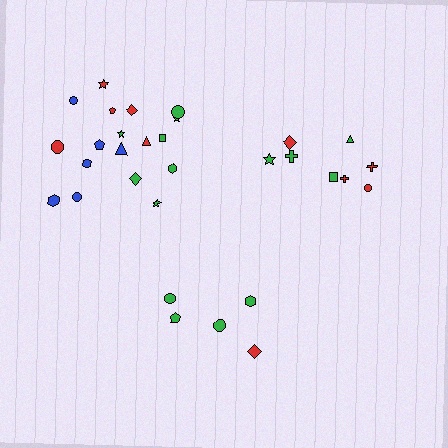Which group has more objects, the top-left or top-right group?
The top-left group.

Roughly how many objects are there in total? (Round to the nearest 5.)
Roughly 30 objects in total.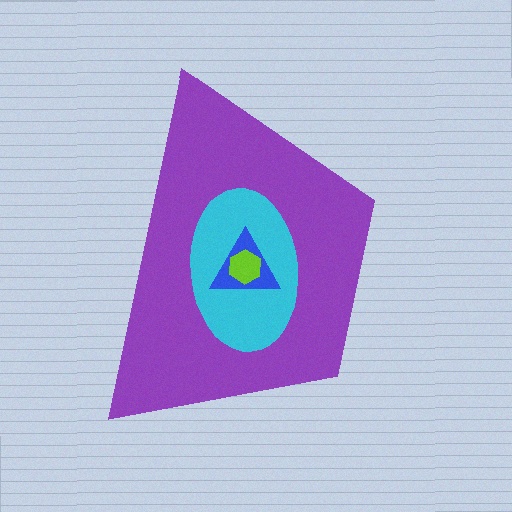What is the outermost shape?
The purple trapezoid.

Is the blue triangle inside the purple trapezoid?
Yes.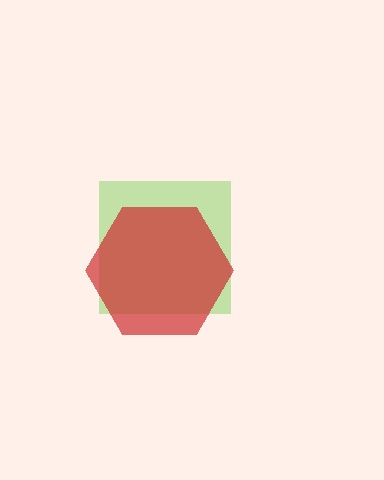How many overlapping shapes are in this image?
There are 2 overlapping shapes in the image.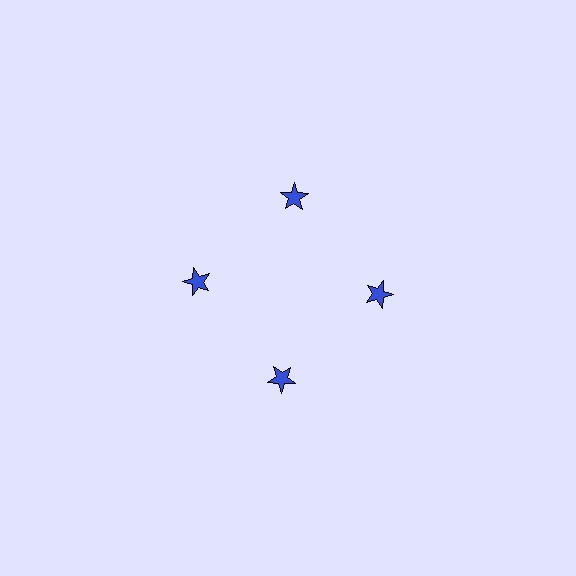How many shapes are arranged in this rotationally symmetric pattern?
There are 4 shapes, arranged in 4 groups of 1.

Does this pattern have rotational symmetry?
Yes, this pattern has 4-fold rotational symmetry. It looks the same after rotating 90 degrees around the center.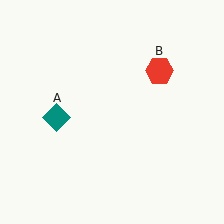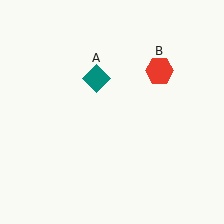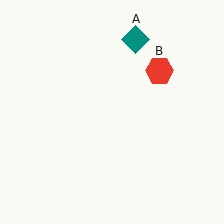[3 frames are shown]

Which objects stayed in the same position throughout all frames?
Red hexagon (object B) remained stationary.